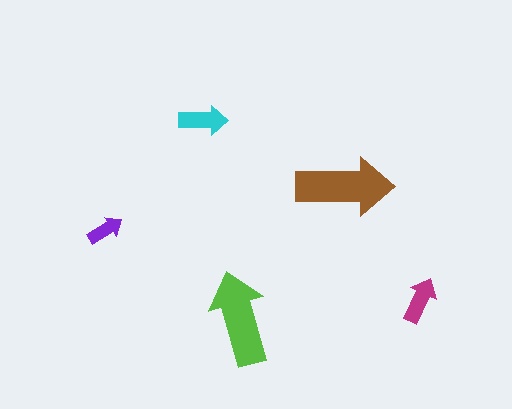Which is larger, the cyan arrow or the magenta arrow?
The cyan one.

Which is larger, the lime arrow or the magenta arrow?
The lime one.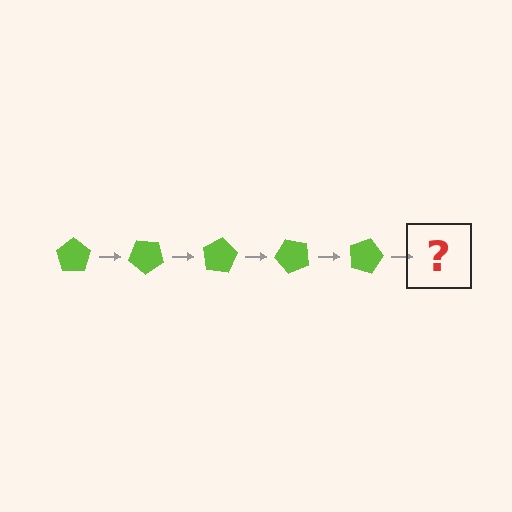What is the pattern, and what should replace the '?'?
The pattern is that the pentagon rotates 40 degrees each step. The '?' should be a lime pentagon rotated 200 degrees.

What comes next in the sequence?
The next element should be a lime pentagon rotated 200 degrees.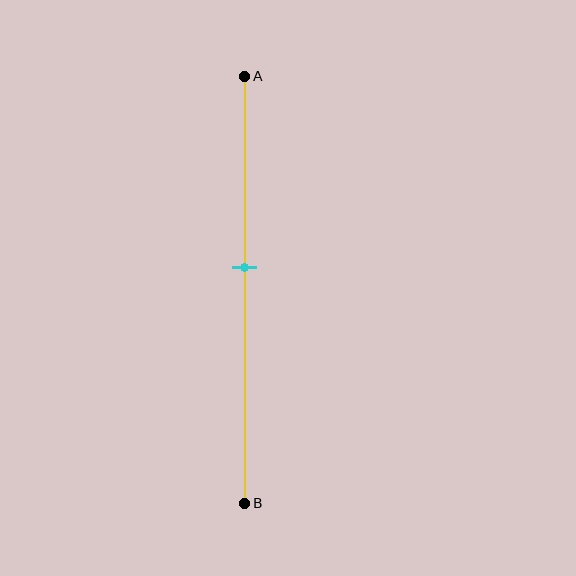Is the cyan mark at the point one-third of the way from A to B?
No, the mark is at about 45% from A, not at the 33% one-third point.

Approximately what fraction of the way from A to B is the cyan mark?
The cyan mark is approximately 45% of the way from A to B.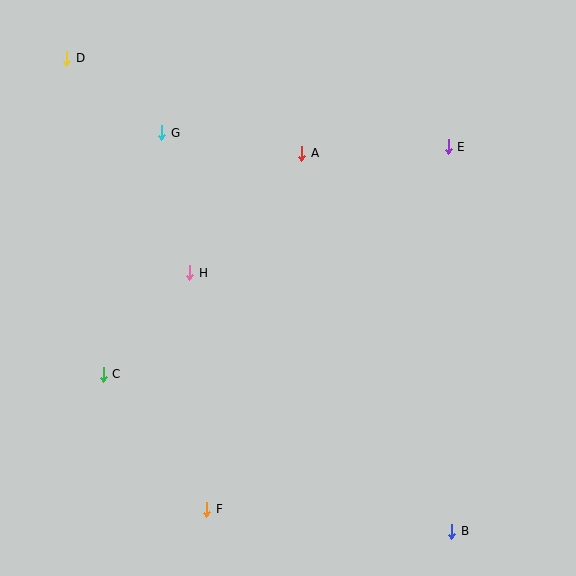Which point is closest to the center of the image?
Point H at (190, 273) is closest to the center.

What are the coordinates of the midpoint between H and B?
The midpoint between H and B is at (321, 402).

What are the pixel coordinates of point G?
Point G is at (162, 133).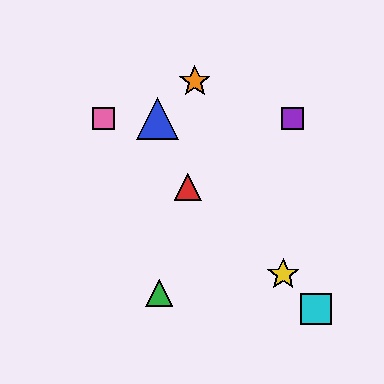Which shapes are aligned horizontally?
The blue triangle, the purple square, the pink square are aligned horizontally.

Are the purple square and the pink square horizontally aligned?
Yes, both are at y≈119.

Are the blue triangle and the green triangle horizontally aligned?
No, the blue triangle is at y≈119 and the green triangle is at y≈293.